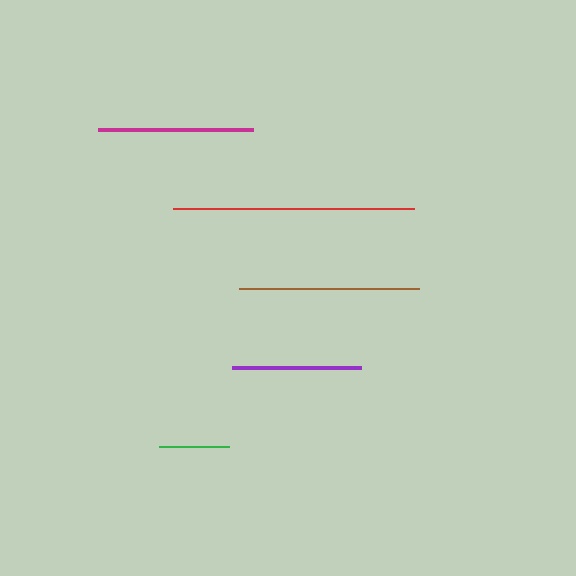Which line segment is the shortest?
The green line is the shortest at approximately 70 pixels.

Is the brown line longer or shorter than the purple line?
The brown line is longer than the purple line.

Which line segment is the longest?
The red line is the longest at approximately 242 pixels.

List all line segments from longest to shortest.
From longest to shortest: red, brown, magenta, purple, green.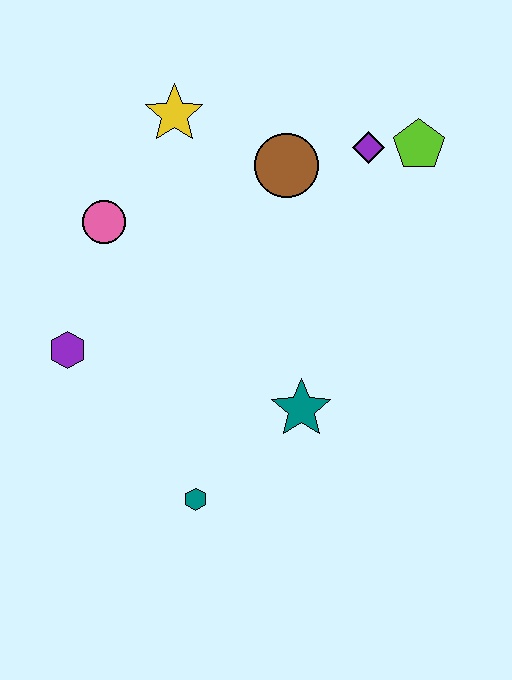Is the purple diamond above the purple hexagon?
Yes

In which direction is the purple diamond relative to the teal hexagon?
The purple diamond is above the teal hexagon.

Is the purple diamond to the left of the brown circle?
No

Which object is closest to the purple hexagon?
The pink circle is closest to the purple hexagon.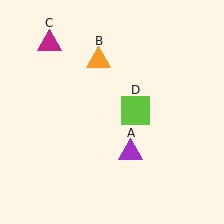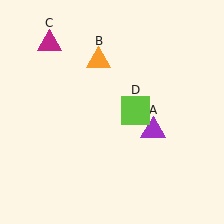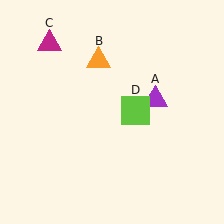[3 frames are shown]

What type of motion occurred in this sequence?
The purple triangle (object A) rotated counterclockwise around the center of the scene.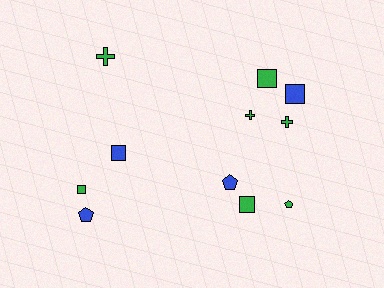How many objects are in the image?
There are 11 objects.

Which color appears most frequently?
Green, with 7 objects.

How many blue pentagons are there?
There are 2 blue pentagons.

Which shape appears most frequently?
Square, with 5 objects.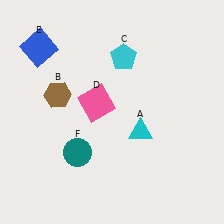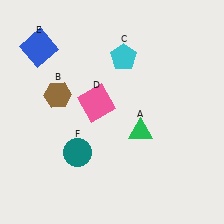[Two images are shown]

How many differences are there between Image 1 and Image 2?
There is 1 difference between the two images.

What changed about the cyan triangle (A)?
In Image 1, A is cyan. In Image 2, it changed to green.